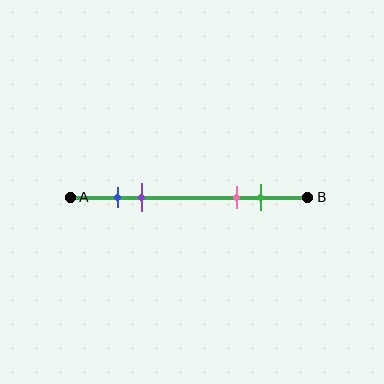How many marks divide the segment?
There are 4 marks dividing the segment.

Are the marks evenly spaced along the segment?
No, the marks are not evenly spaced.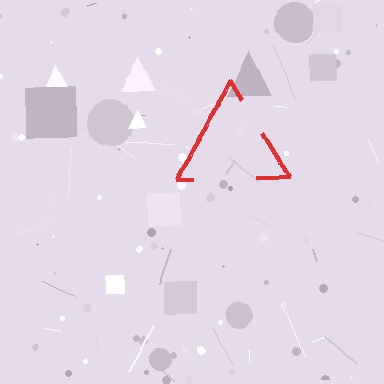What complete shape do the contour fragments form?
The contour fragments form a triangle.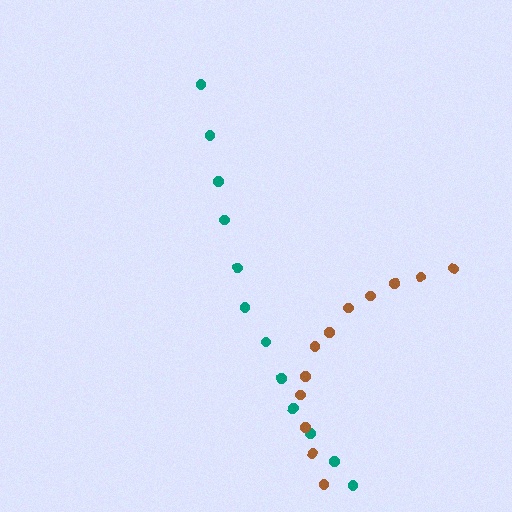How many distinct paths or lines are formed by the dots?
There are 2 distinct paths.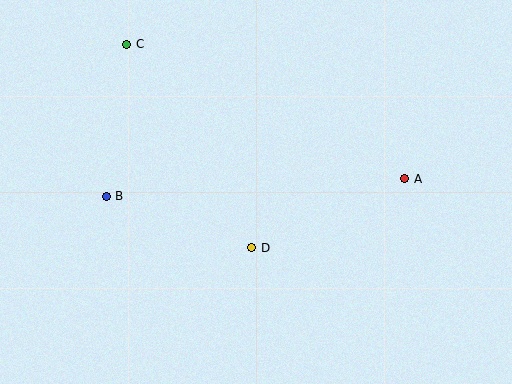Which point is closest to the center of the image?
Point D at (252, 248) is closest to the center.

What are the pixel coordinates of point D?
Point D is at (252, 248).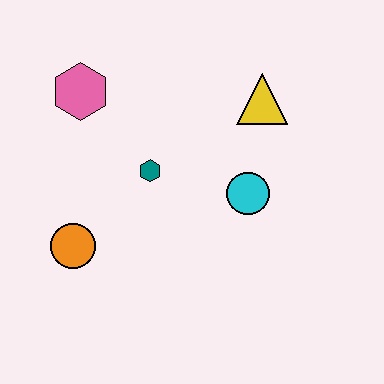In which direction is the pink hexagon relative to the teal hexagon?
The pink hexagon is above the teal hexagon.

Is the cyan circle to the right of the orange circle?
Yes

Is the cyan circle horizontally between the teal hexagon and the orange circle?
No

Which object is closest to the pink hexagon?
The teal hexagon is closest to the pink hexagon.